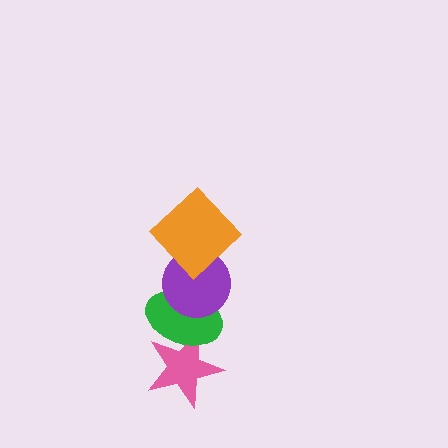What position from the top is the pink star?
The pink star is 4th from the top.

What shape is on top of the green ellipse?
The purple circle is on top of the green ellipse.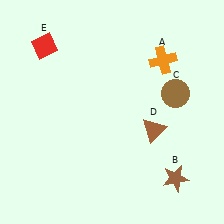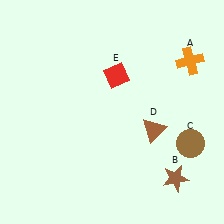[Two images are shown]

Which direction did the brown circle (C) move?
The brown circle (C) moved down.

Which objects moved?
The objects that moved are: the orange cross (A), the brown circle (C), the red diamond (E).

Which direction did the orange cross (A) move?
The orange cross (A) moved right.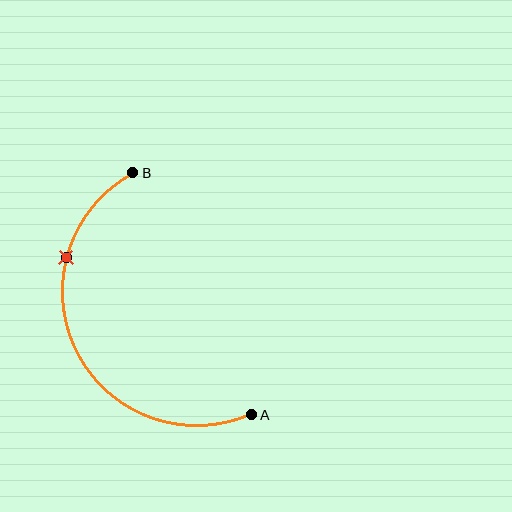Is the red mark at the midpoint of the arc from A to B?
No. The red mark lies on the arc but is closer to endpoint B. The arc midpoint would be at the point on the curve equidistant along the arc from both A and B.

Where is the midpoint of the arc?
The arc midpoint is the point on the curve farthest from the straight line joining A and B. It sits to the left of that line.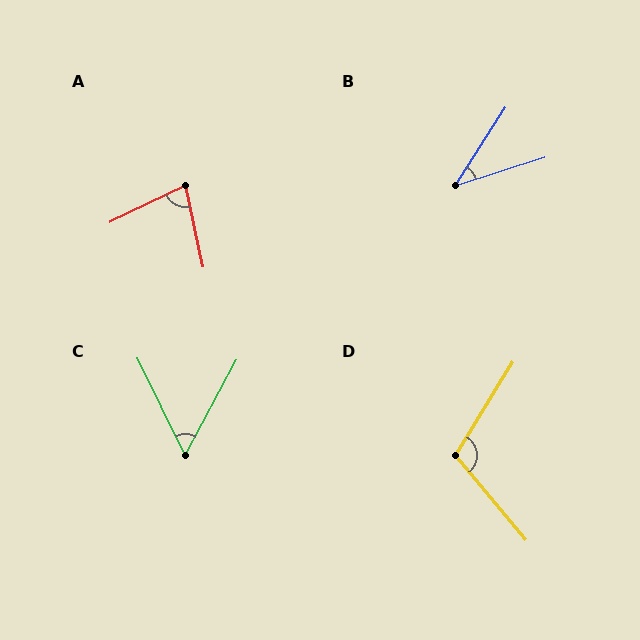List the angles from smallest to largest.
B (40°), C (54°), A (77°), D (108°).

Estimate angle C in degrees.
Approximately 54 degrees.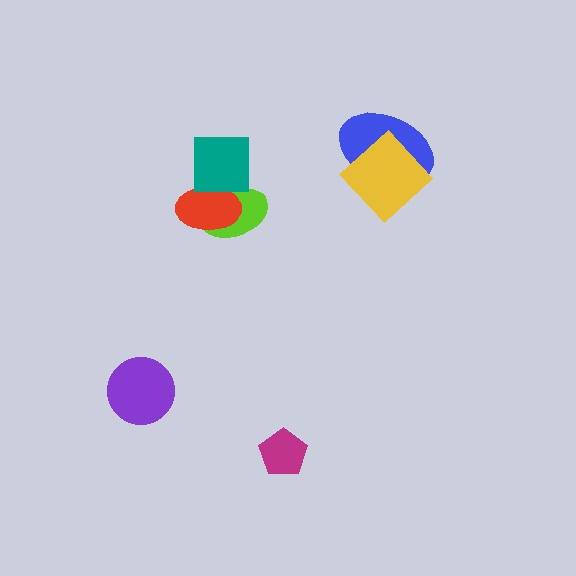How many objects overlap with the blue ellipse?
1 object overlaps with the blue ellipse.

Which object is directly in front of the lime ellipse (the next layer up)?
The red ellipse is directly in front of the lime ellipse.